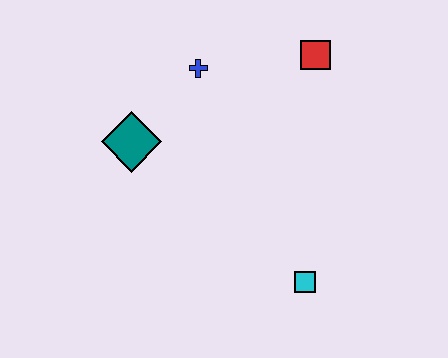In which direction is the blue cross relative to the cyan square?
The blue cross is above the cyan square.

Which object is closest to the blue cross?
The teal diamond is closest to the blue cross.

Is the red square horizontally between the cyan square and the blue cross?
No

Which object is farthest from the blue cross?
The cyan square is farthest from the blue cross.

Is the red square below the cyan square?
No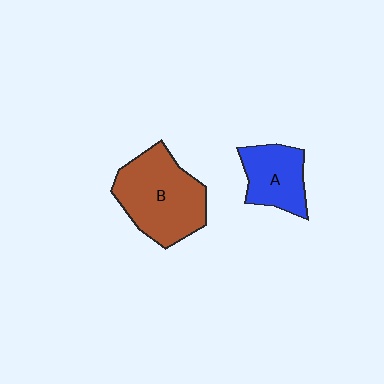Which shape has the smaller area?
Shape A (blue).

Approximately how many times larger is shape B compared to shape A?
Approximately 1.7 times.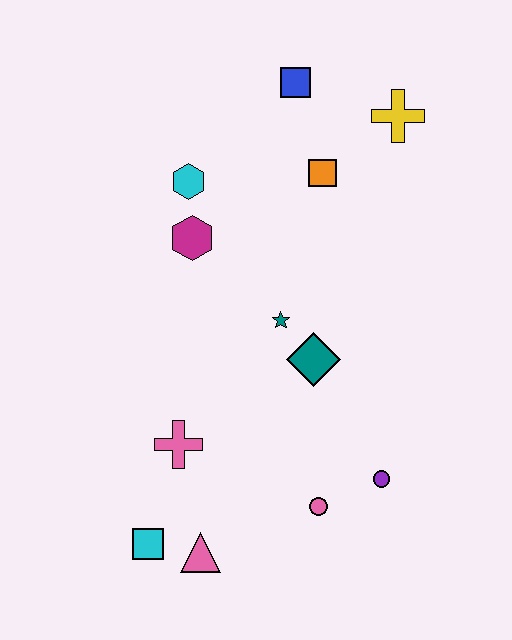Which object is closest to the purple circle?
The pink circle is closest to the purple circle.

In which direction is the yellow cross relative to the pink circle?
The yellow cross is above the pink circle.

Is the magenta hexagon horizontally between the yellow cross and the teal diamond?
No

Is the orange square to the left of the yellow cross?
Yes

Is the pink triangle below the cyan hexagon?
Yes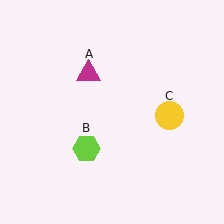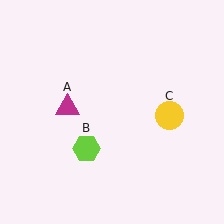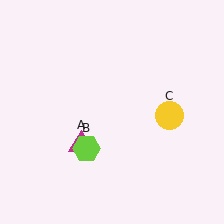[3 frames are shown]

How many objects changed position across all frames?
1 object changed position: magenta triangle (object A).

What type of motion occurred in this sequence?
The magenta triangle (object A) rotated counterclockwise around the center of the scene.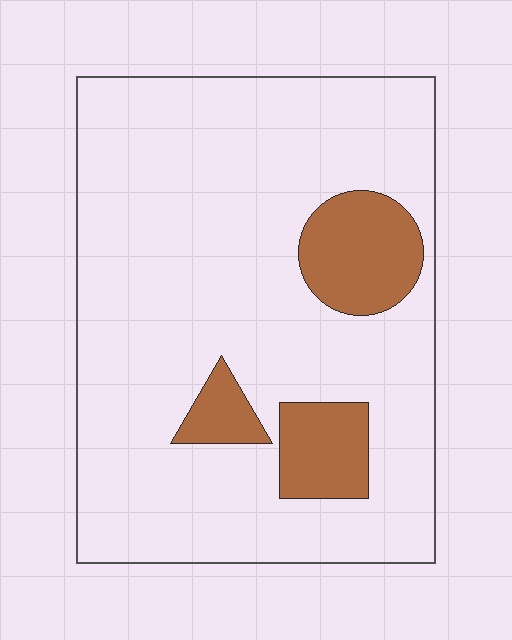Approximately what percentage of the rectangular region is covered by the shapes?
Approximately 15%.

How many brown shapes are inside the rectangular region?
3.